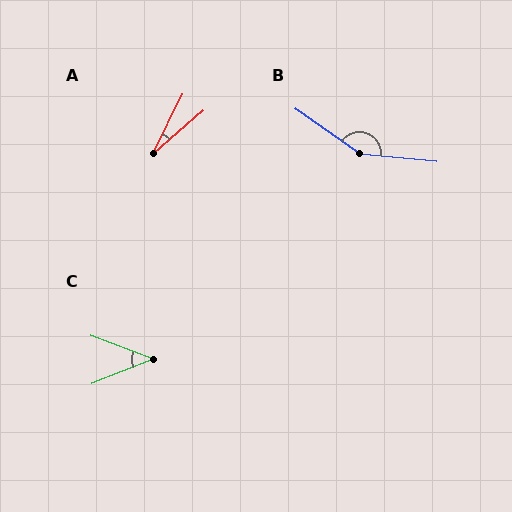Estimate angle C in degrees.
Approximately 42 degrees.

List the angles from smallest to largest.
A (23°), C (42°), B (151°).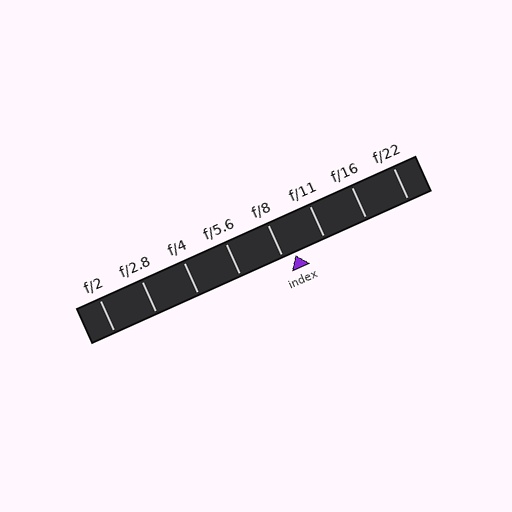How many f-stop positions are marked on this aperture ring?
There are 8 f-stop positions marked.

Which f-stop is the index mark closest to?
The index mark is closest to f/8.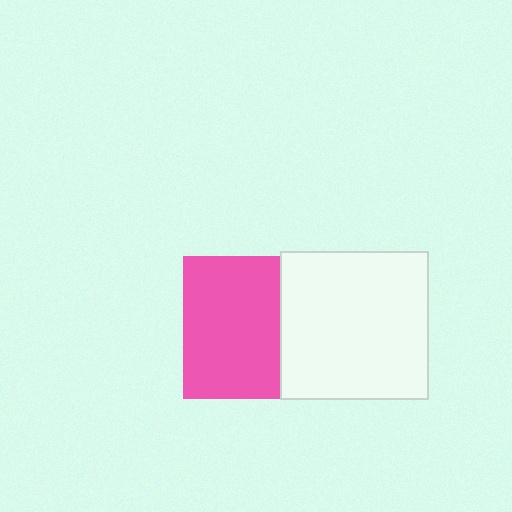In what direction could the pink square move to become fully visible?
The pink square could move left. That would shift it out from behind the white square entirely.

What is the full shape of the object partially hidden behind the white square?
The partially hidden object is a pink square.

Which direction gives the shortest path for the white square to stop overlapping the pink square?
Moving right gives the shortest separation.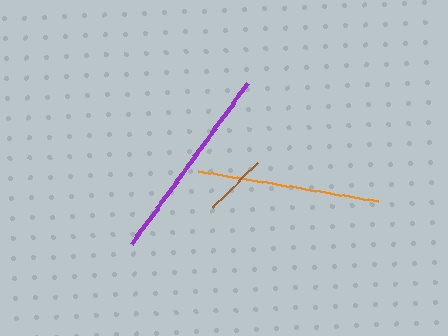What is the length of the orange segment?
The orange segment is approximately 183 pixels long.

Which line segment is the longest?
The purple line is the longest at approximately 198 pixels.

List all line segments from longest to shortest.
From longest to shortest: purple, orange, brown.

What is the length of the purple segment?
The purple segment is approximately 198 pixels long.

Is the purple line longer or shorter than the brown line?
The purple line is longer than the brown line.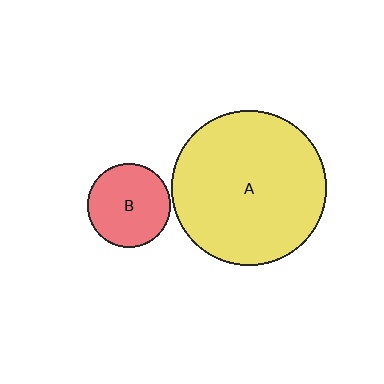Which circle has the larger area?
Circle A (yellow).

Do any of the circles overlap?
No, none of the circles overlap.